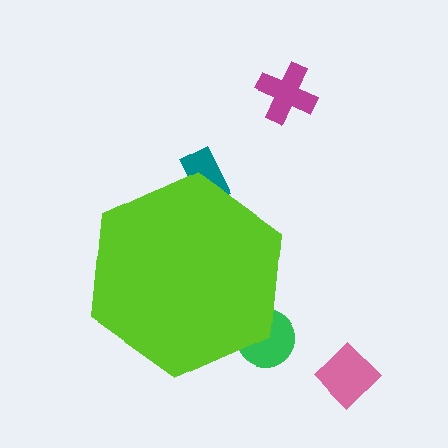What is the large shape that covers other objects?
A lime hexagon.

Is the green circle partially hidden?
Yes, the green circle is partially hidden behind the lime hexagon.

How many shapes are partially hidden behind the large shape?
2 shapes are partially hidden.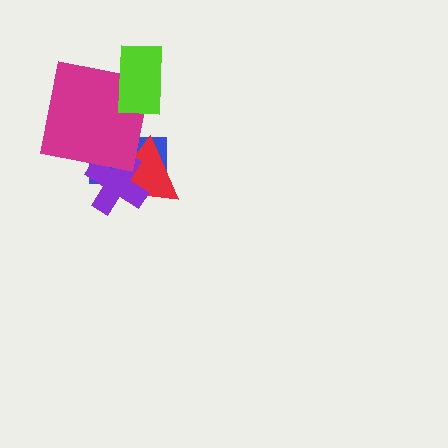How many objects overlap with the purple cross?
3 objects overlap with the purple cross.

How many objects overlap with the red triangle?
3 objects overlap with the red triangle.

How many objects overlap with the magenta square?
4 objects overlap with the magenta square.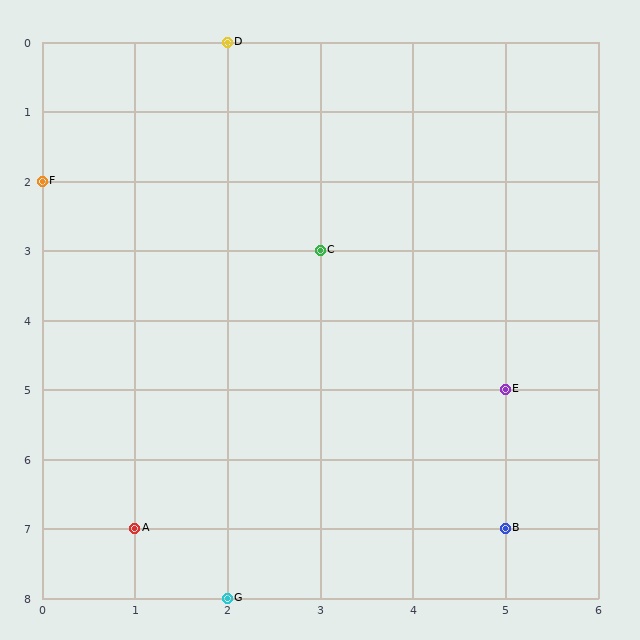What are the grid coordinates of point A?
Point A is at grid coordinates (1, 7).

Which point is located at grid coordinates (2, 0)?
Point D is at (2, 0).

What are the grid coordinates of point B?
Point B is at grid coordinates (5, 7).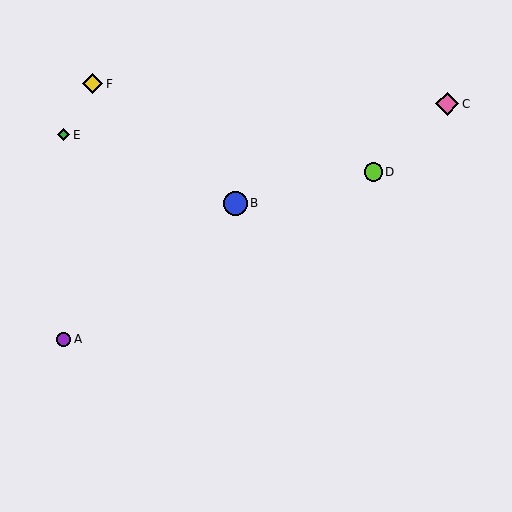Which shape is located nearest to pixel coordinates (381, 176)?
The lime circle (labeled D) at (373, 172) is nearest to that location.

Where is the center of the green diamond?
The center of the green diamond is at (63, 135).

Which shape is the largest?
The blue circle (labeled B) is the largest.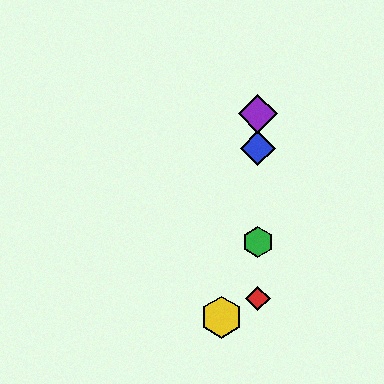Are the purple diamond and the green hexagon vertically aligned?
Yes, both are at x≈258.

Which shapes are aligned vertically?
The red diamond, the blue diamond, the green hexagon, the purple diamond are aligned vertically.